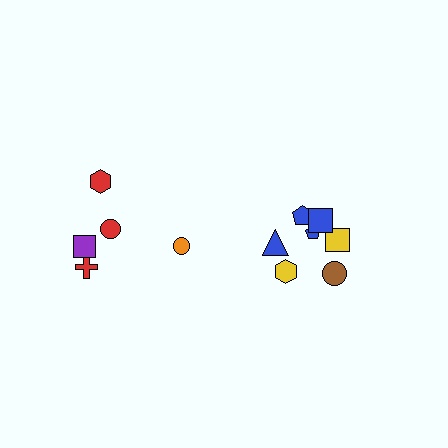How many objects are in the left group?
There are 5 objects.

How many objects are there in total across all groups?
There are 13 objects.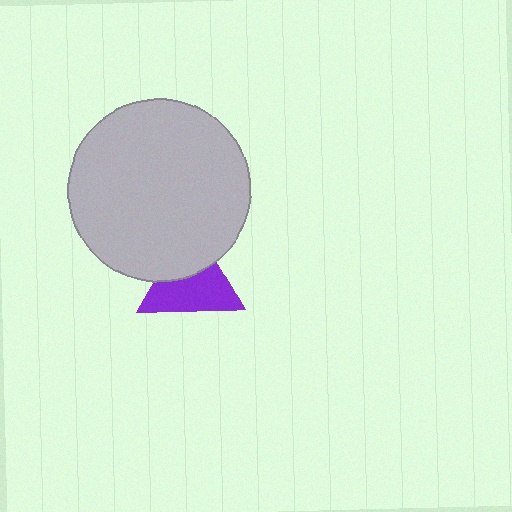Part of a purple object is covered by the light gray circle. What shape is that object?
It is a triangle.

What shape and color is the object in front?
The object in front is a light gray circle.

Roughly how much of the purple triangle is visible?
About half of it is visible (roughly 61%).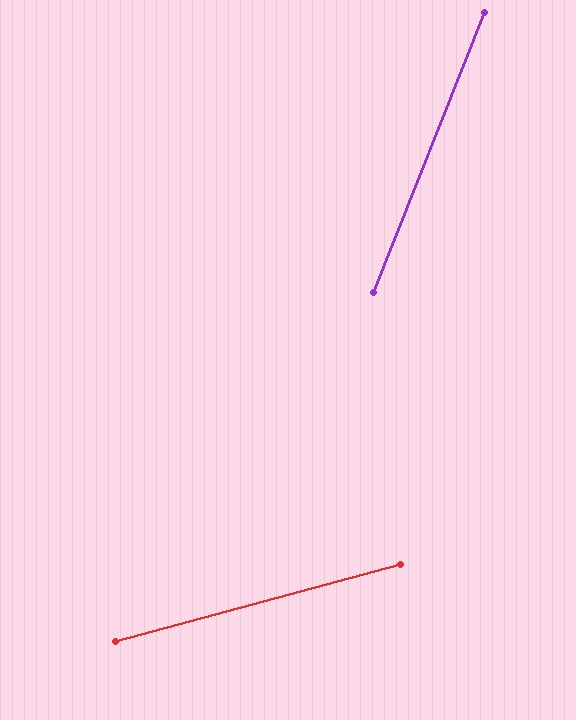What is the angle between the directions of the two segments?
Approximately 53 degrees.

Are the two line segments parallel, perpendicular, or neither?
Neither parallel nor perpendicular — they differ by about 53°.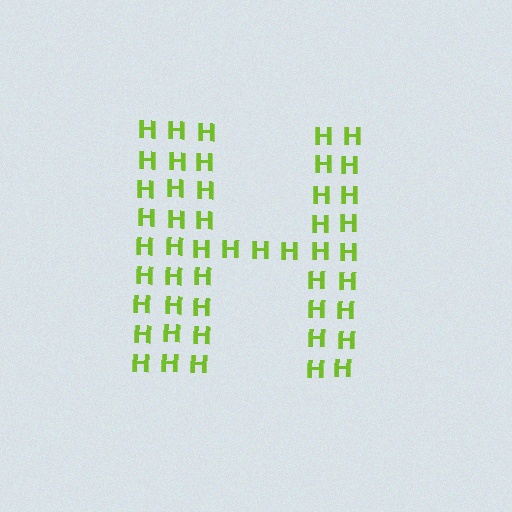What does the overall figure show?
The overall figure shows the letter H.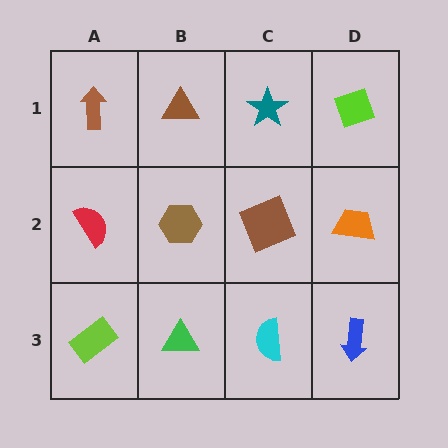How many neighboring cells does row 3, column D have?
2.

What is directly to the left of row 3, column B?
A lime rectangle.